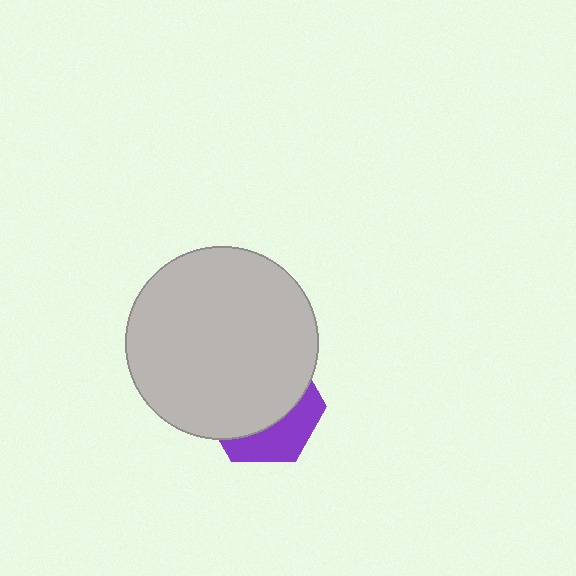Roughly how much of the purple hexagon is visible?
A small part of it is visible (roughly 34%).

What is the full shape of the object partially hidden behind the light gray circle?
The partially hidden object is a purple hexagon.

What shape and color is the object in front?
The object in front is a light gray circle.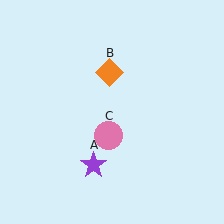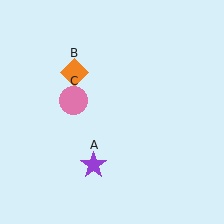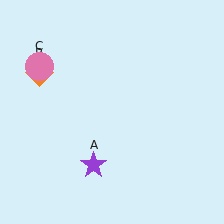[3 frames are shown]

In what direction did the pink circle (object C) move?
The pink circle (object C) moved up and to the left.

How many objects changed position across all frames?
2 objects changed position: orange diamond (object B), pink circle (object C).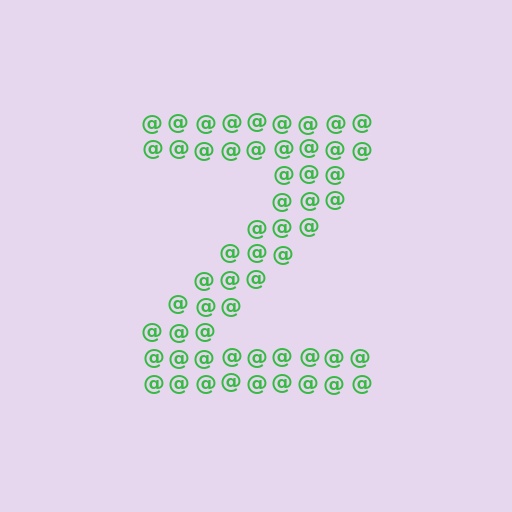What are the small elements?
The small elements are at signs.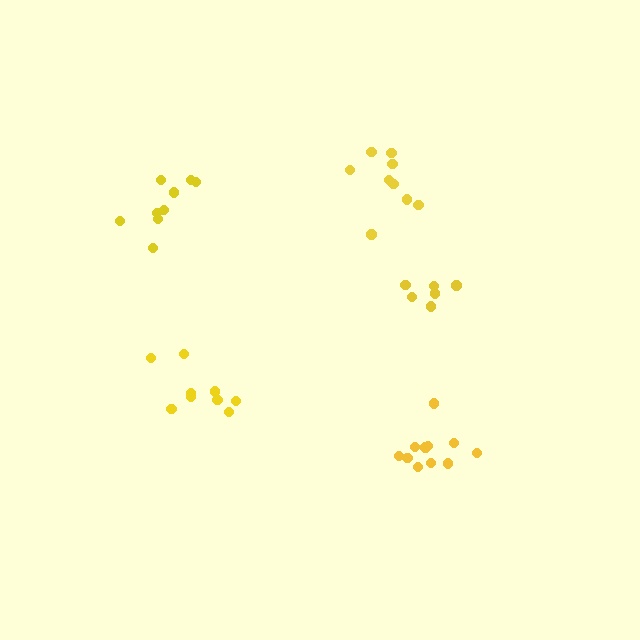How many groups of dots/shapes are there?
There are 5 groups.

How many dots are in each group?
Group 1: 6 dots, Group 2: 9 dots, Group 3: 9 dots, Group 4: 9 dots, Group 5: 11 dots (44 total).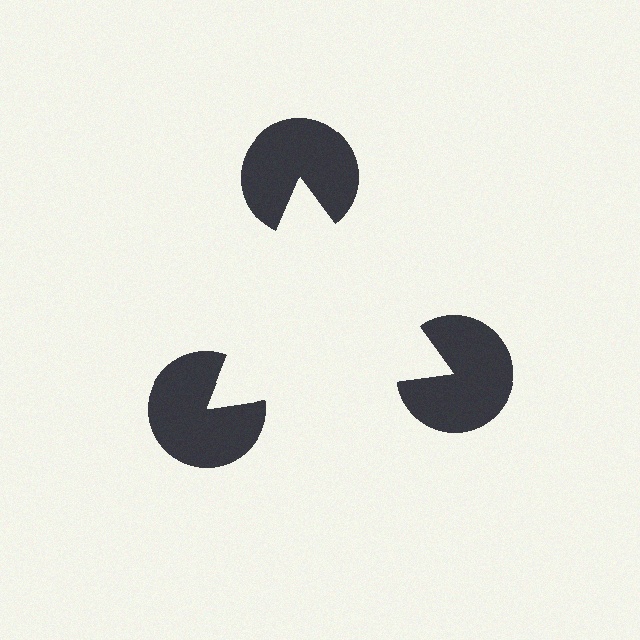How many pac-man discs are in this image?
There are 3 — one at each vertex of the illusory triangle.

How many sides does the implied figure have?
3 sides.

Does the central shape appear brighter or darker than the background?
It typically appears slightly brighter than the background, even though no actual brightness change is drawn.